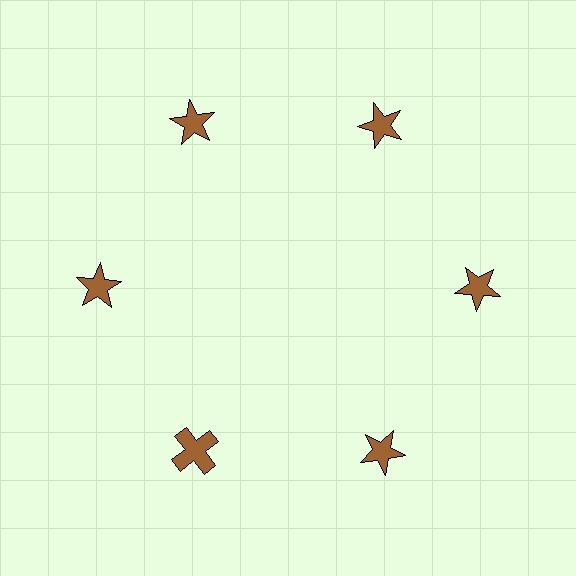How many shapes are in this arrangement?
There are 6 shapes arranged in a ring pattern.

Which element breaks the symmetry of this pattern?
The brown cross at roughly the 7 o'clock position breaks the symmetry. All other shapes are brown stars.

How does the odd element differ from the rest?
It has a different shape: cross instead of star.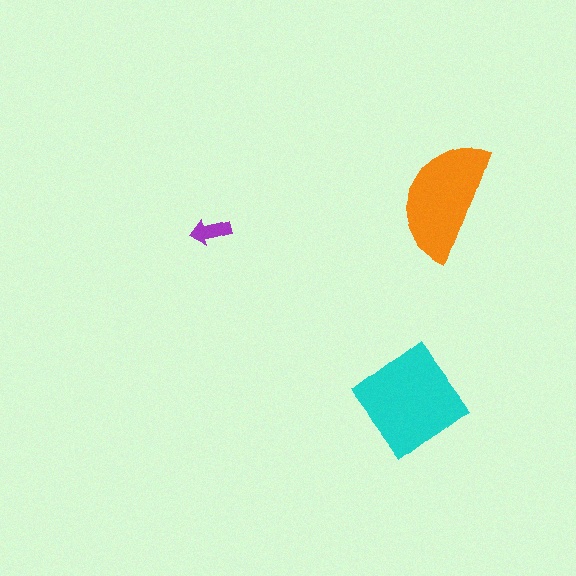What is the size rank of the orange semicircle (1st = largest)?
2nd.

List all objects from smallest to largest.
The purple arrow, the orange semicircle, the cyan diamond.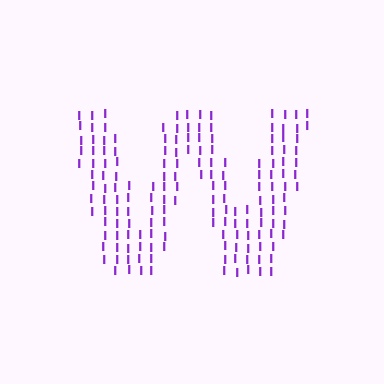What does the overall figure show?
The overall figure shows the letter W.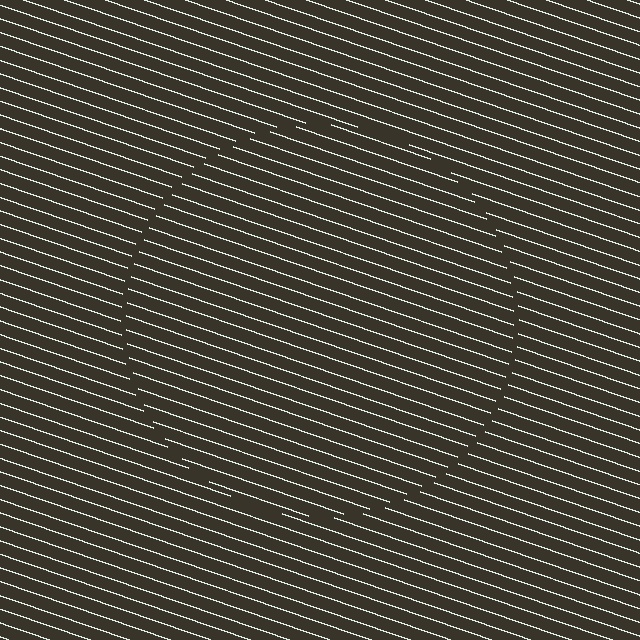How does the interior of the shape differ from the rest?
The interior of the shape contains the same grating, shifted by half a period — the contour is defined by the phase discontinuity where line-ends from the inner and outer gratings abut.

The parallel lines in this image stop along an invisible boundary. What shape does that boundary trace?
An illusory circle. The interior of the shape contains the same grating, shifted by half a period — the contour is defined by the phase discontinuity where line-ends from the inner and outer gratings abut.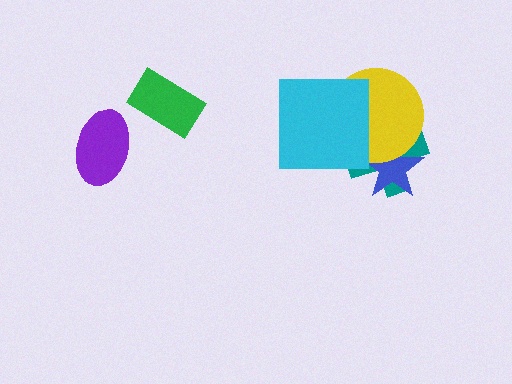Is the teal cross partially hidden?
Yes, it is partially covered by another shape.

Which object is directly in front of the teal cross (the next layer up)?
The blue star is directly in front of the teal cross.